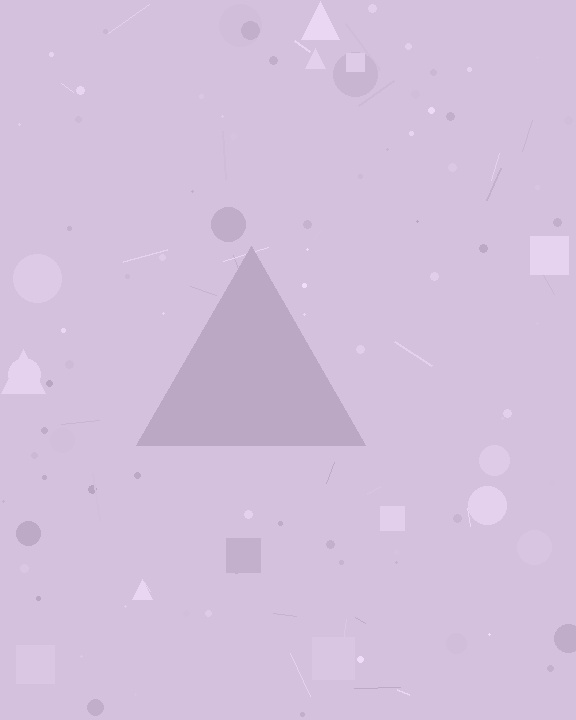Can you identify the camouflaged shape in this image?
The camouflaged shape is a triangle.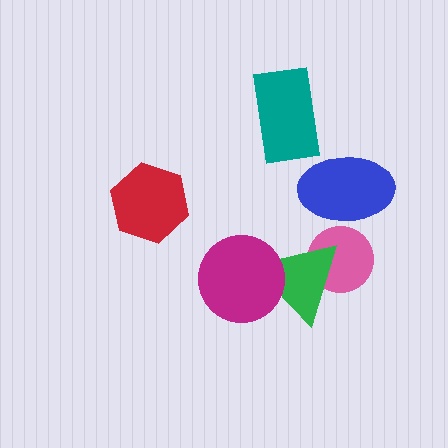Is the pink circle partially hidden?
Yes, it is partially covered by another shape.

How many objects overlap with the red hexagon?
0 objects overlap with the red hexagon.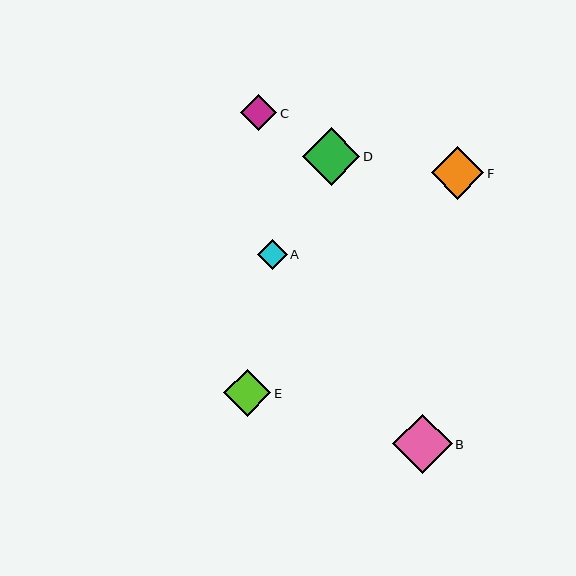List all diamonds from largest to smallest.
From largest to smallest: B, D, F, E, C, A.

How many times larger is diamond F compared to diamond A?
Diamond F is approximately 1.7 times the size of diamond A.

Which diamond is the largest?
Diamond B is the largest with a size of approximately 60 pixels.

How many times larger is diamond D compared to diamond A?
Diamond D is approximately 1.9 times the size of diamond A.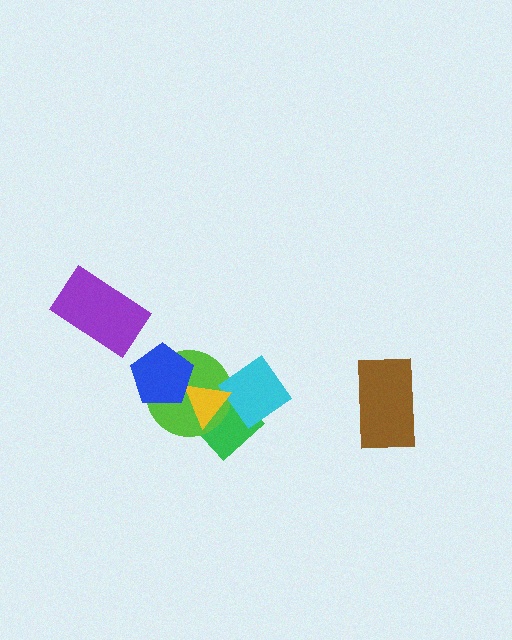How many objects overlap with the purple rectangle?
0 objects overlap with the purple rectangle.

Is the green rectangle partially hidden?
Yes, it is partially covered by another shape.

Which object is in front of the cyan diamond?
The yellow triangle is in front of the cyan diamond.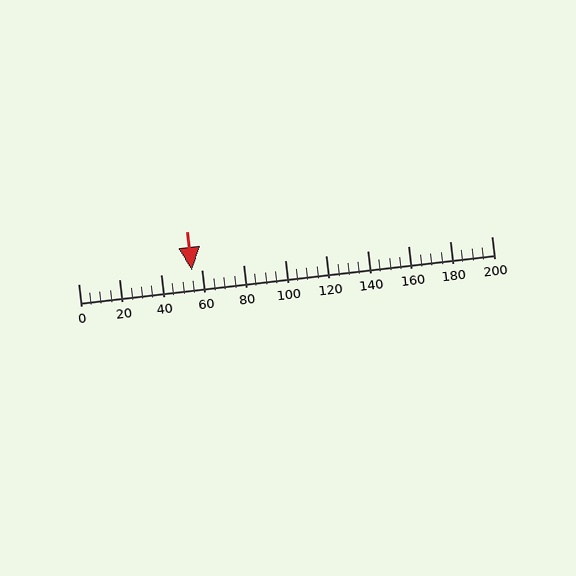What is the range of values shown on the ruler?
The ruler shows values from 0 to 200.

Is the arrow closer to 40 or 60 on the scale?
The arrow is closer to 60.